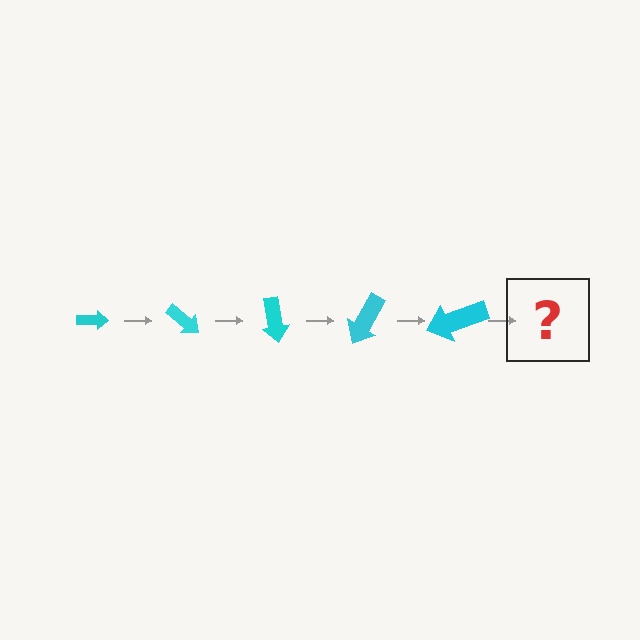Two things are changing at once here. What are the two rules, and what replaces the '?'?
The two rules are that the arrow grows larger each step and it rotates 40 degrees each step. The '?' should be an arrow, larger than the previous one and rotated 200 degrees from the start.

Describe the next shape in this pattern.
It should be an arrow, larger than the previous one and rotated 200 degrees from the start.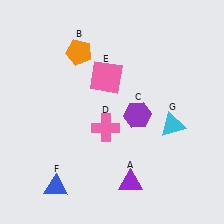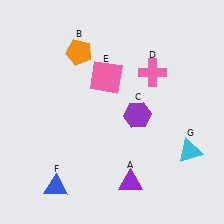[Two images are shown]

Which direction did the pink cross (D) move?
The pink cross (D) moved up.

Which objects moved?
The objects that moved are: the pink cross (D), the cyan triangle (G).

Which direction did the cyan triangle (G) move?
The cyan triangle (G) moved down.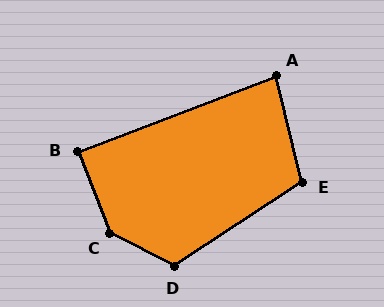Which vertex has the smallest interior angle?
A, at approximately 83 degrees.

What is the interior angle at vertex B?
Approximately 89 degrees (approximately right).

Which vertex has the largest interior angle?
C, at approximately 139 degrees.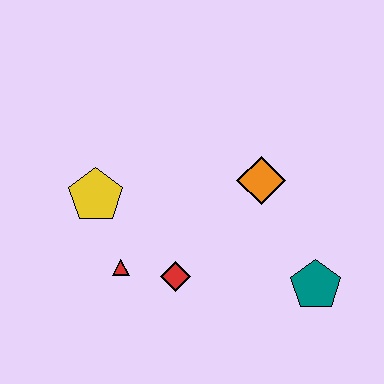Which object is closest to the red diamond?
The red triangle is closest to the red diamond.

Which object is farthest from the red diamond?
The teal pentagon is farthest from the red diamond.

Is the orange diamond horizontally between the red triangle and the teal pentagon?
Yes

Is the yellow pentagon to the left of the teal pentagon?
Yes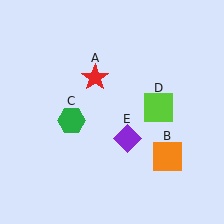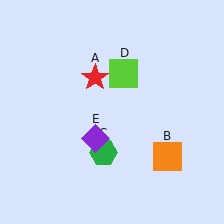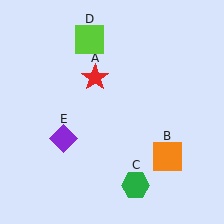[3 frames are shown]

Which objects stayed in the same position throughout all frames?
Red star (object A) and orange square (object B) remained stationary.